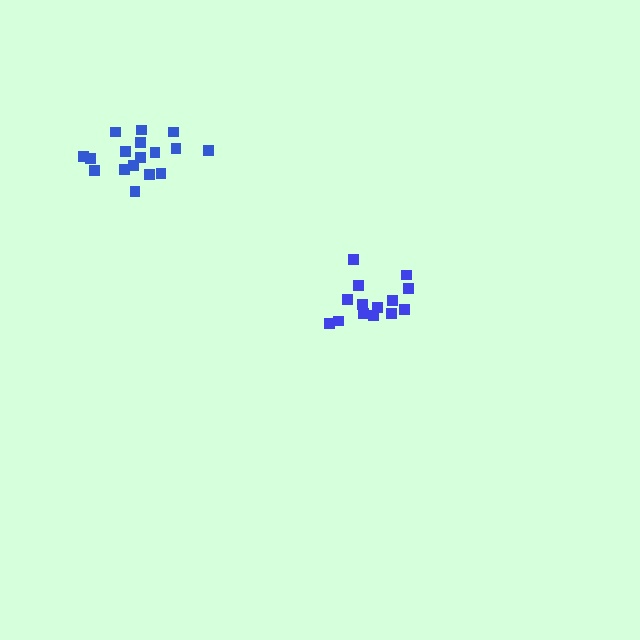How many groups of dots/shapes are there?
There are 2 groups.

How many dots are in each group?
Group 1: 17 dots, Group 2: 14 dots (31 total).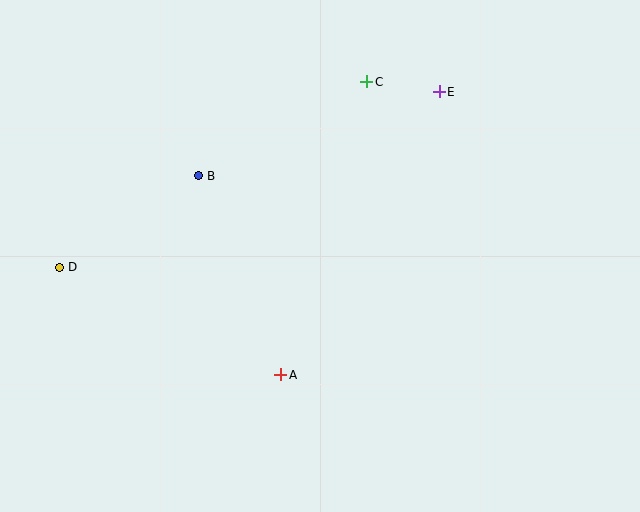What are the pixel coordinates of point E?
Point E is at (439, 92).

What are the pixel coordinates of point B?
Point B is at (199, 176).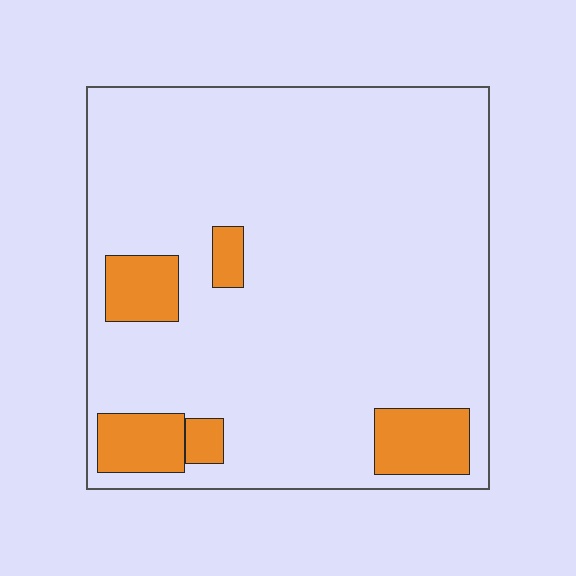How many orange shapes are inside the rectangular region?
5.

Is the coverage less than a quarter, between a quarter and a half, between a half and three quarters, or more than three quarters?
Less than a quarter.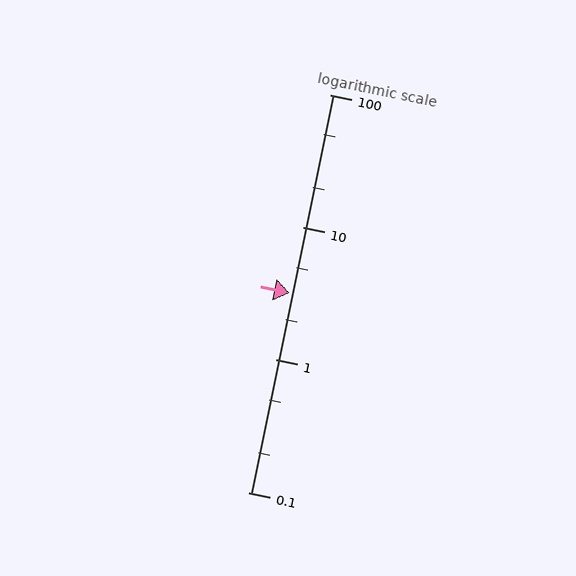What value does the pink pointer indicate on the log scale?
The pointer indicates approximately 3.2.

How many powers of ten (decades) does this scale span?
The scale spans 3 decades, from 0.1 to 100.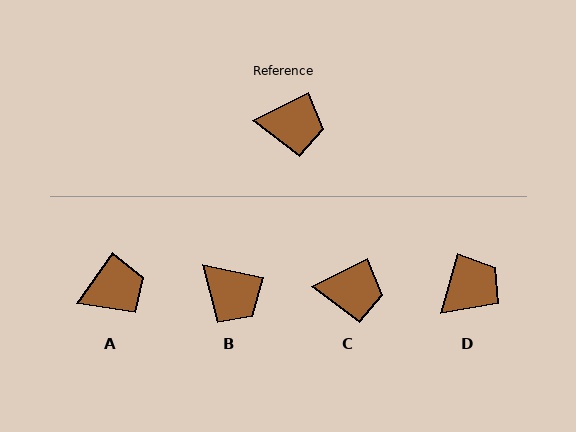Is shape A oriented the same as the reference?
No, it is off by about 29 degrees.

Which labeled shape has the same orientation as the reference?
C.